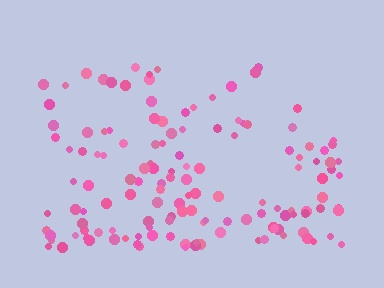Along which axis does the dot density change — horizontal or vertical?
Vertical.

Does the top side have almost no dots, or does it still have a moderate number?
Still a moderate number, just noticeably fewer than the bottom.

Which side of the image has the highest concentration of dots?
The bottom.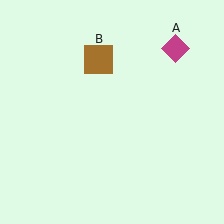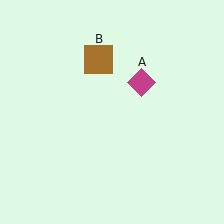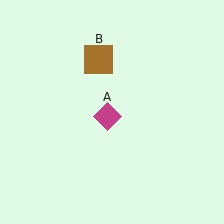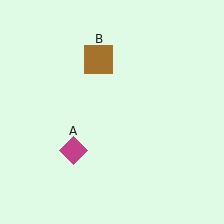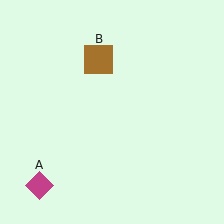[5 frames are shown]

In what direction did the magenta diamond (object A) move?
The magenta diamond (object A) moved down and to the left.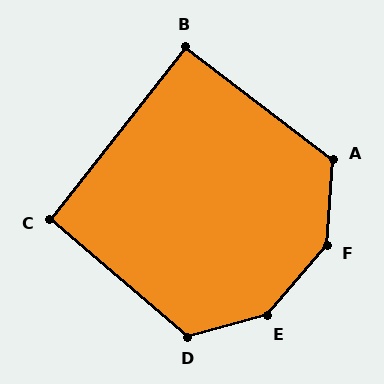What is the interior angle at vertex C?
Approximately 92 degrees (approximately right).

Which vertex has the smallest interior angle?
B, at approximately 91 degrees.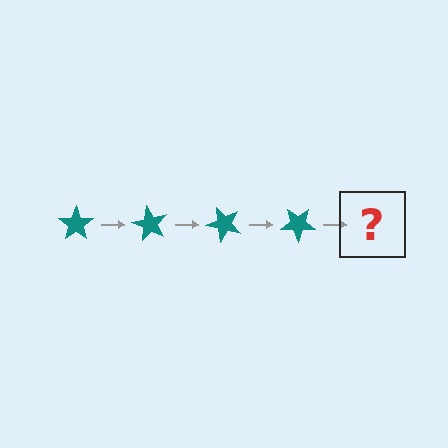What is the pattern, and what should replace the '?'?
The pattern is that the star rotates 60 degrees each step. The '?' should be a teal star rotated 240 degrees.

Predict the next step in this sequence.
The next step is a teal star rotated 240 degrees.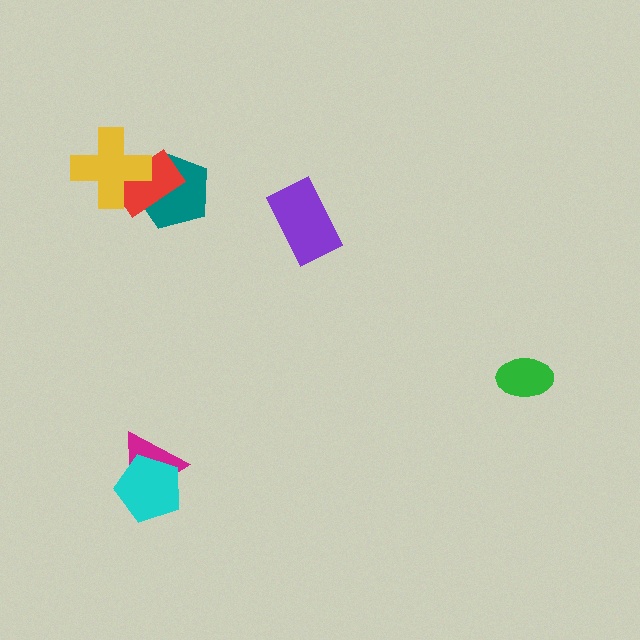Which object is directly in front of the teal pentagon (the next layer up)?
The red rectangle is directly in front of the teal pentagon.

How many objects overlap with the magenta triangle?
1 object overlaps with the magenta triangle.